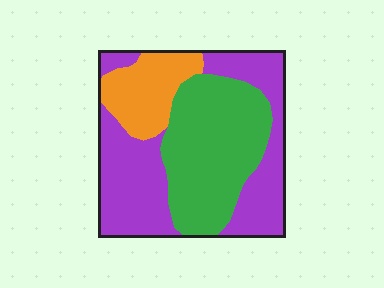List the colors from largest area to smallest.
From largest to smallest: purple, green, orange.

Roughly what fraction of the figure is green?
Green takes up about three eighths (3/8) of the figure.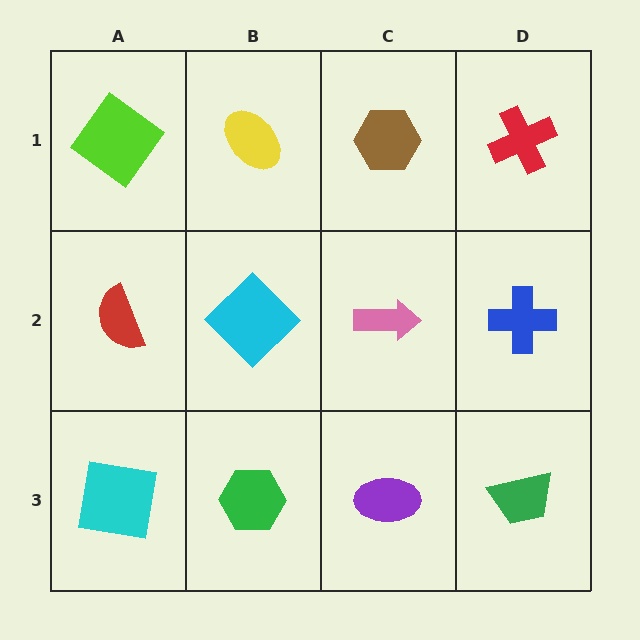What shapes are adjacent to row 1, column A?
A red semicircle (row 2, column A), a yellow ellipse (row 1, column B).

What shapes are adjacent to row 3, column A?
A red semicircle (row 2, column A), a green hexagon (row 3, column B).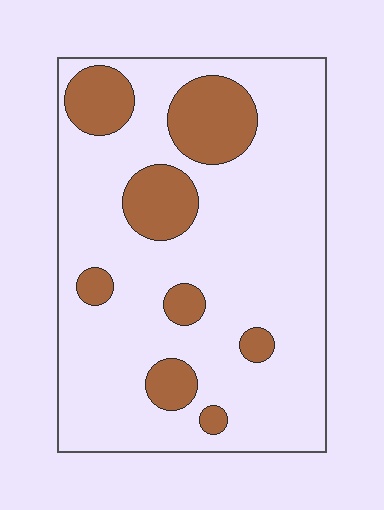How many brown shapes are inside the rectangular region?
8.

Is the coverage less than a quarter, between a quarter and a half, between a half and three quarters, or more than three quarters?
Less than a quarter.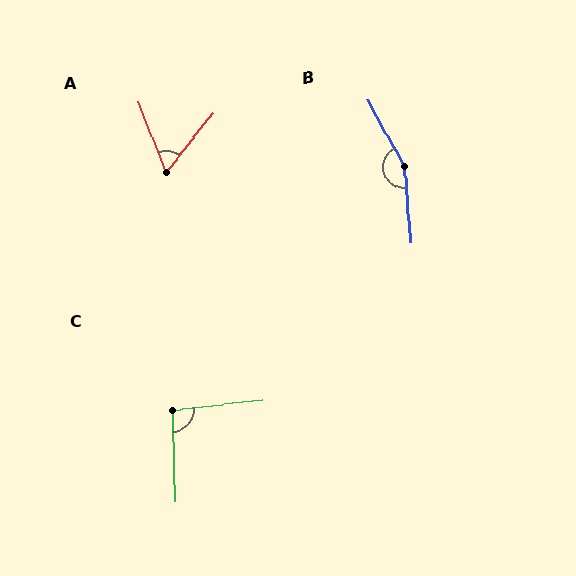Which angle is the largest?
B, at approximately 155 degrees.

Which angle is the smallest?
A, at approximately 60 degrees.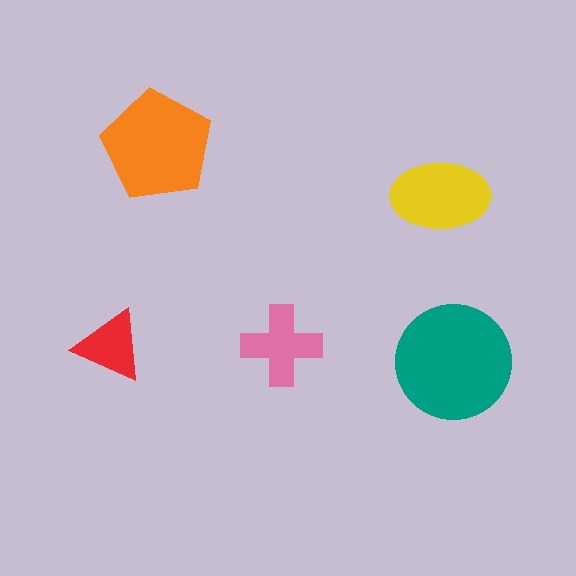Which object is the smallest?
The red triangle.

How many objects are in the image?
There are 5 objects in the image.